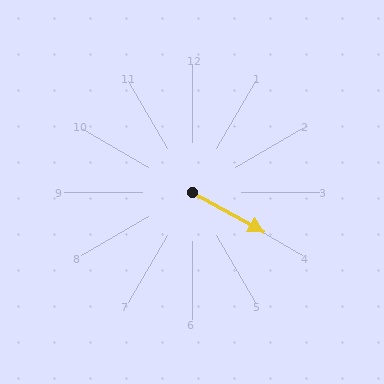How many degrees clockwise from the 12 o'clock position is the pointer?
Approximately 119 degrees.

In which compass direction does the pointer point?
Southeast.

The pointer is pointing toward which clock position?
Roughly 4 o'clock.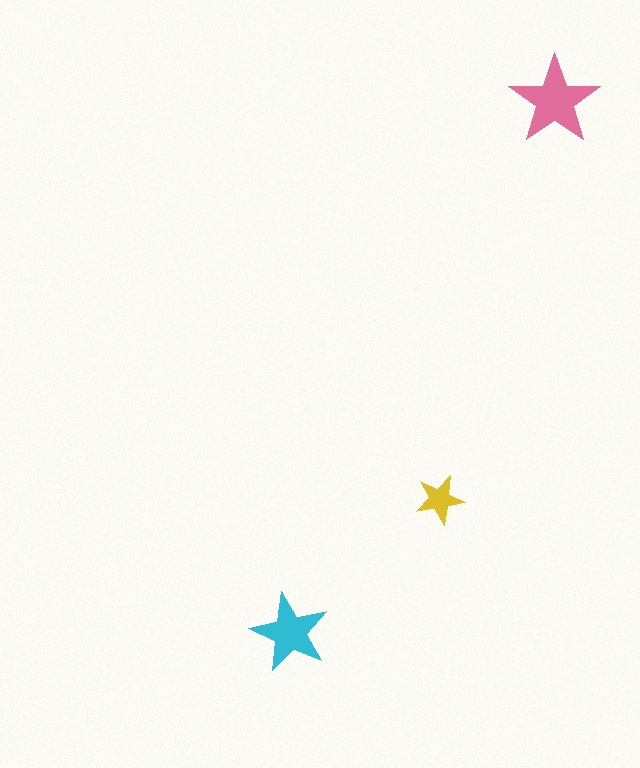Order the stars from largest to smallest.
the pink one, the cyan one, the yellow one.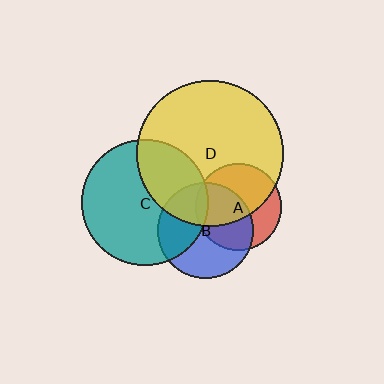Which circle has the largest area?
Circle D (yellow).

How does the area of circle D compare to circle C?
Approximately 1.3 times.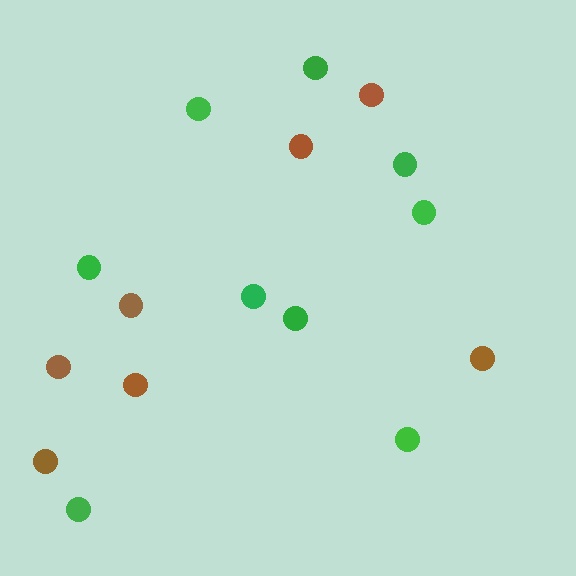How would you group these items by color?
There are 2 groups: one group of brown circles (7) and one group of green circles (9).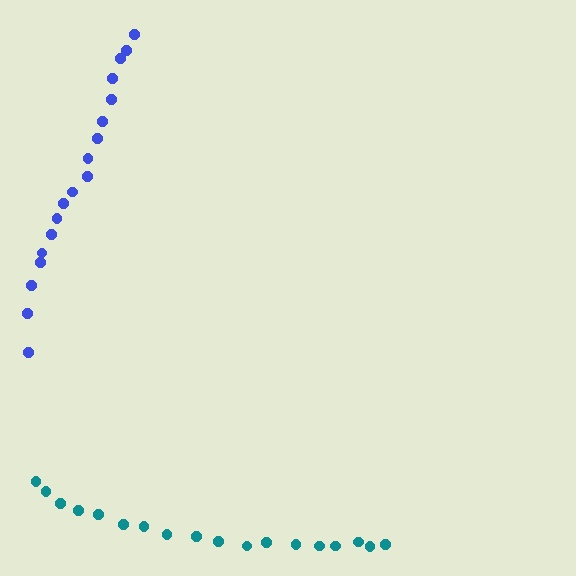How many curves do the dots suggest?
There are 2 distinct paths.